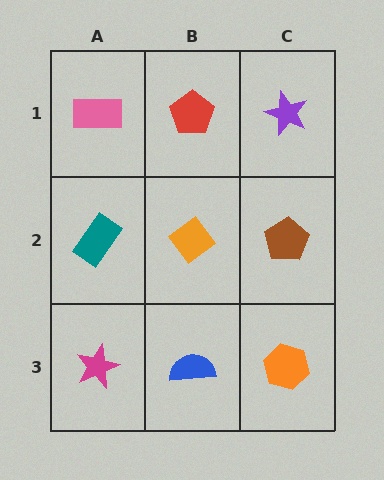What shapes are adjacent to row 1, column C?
A brown pentagon (row 2, column C), a red pentagon (row 1, column B).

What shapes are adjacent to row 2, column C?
A purple star (row 1, column C), an orange hexagon (row 3, column C), an orange diamond (row 2, column B).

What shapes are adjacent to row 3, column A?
A teal rectangle (row 2, column A), a blue semicircle (row 3, column B).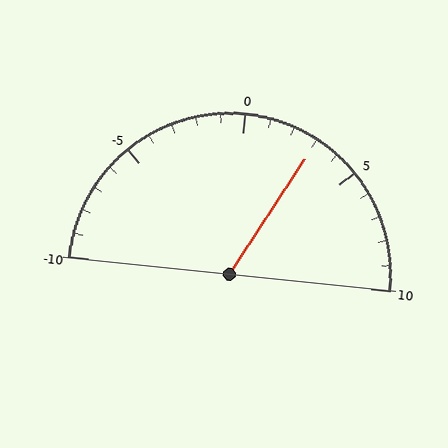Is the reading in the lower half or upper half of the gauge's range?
The reading is in the upper half of the range (-10 to 10).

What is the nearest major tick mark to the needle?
The nearest major tick mark is 5.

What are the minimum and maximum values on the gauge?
The gauge ranges from -10 to 10.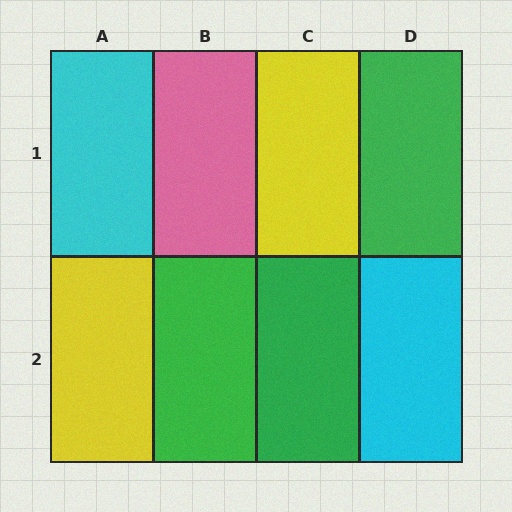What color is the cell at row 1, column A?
Cyan.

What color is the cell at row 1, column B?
Pink.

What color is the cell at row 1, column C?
Yellow.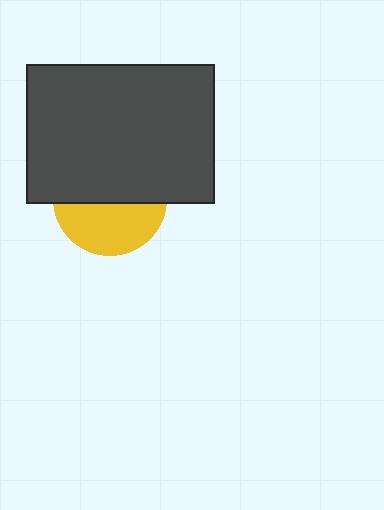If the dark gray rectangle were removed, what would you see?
You would see the complete yellow circle.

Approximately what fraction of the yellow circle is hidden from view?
Roughly 55% of the yellow circle is hidden behind the dark gray rectangle.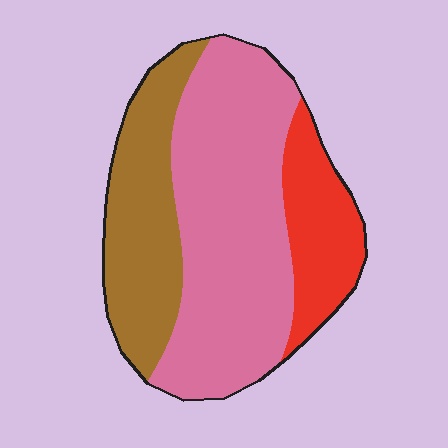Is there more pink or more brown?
Pink.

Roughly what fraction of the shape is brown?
Brown takes up about one quarter (1/4) of the shape.